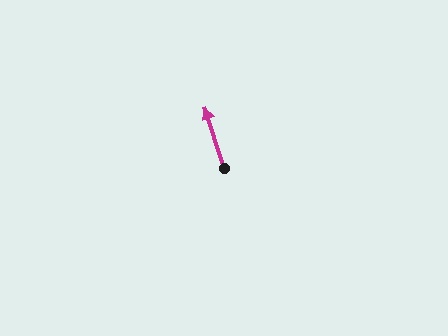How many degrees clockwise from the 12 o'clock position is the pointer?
Approximately 343 degrees.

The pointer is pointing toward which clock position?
Roughly 11 o'clock.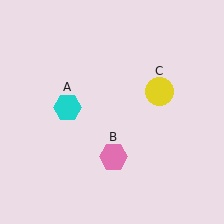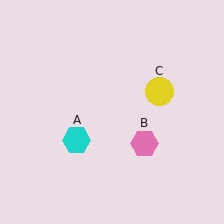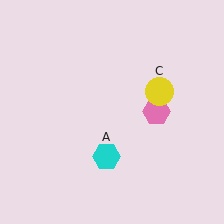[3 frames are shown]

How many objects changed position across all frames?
2 objects changed position: cyan hexagon (object A), pink hexagon (object B).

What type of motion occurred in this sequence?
The cyan hexagon (object A), pink hexagon (object B) rotated counterclockwise around the center of the scene.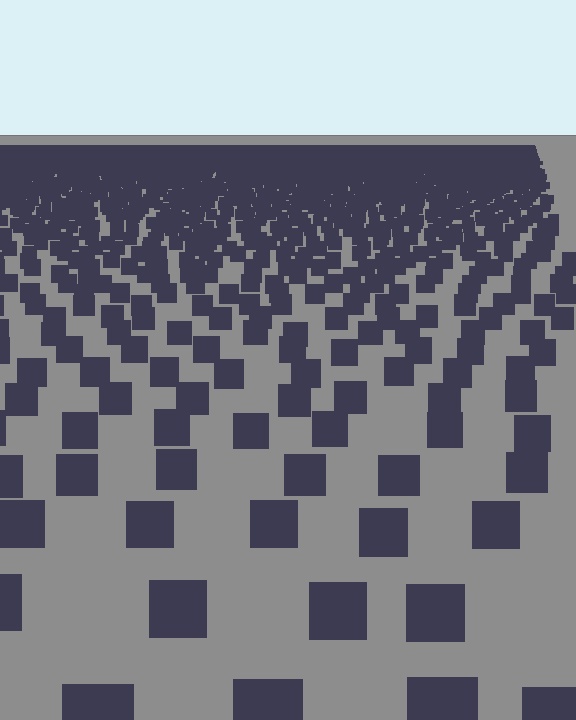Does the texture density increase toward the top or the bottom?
Density increases toward the top.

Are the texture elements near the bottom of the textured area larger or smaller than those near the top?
Larger. Near the bottom, elements are closer to the viewer and appear at a bigger on-screen size.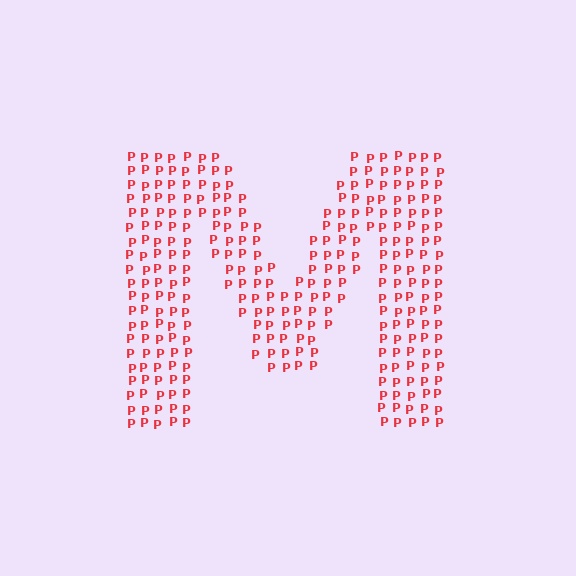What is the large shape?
The large shape is the letter M.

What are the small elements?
The small elements are letter P's.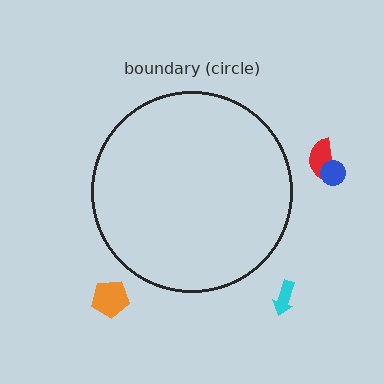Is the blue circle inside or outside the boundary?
Outside.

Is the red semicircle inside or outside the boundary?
Outside.